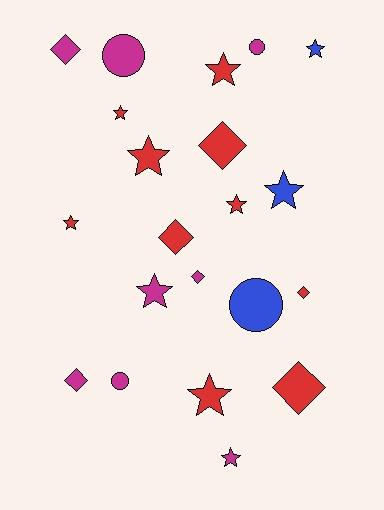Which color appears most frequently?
Red, with 10 objects.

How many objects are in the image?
There are 21 objects.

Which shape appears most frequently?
Star, with 10 objects.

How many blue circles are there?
There is 1 blue circle.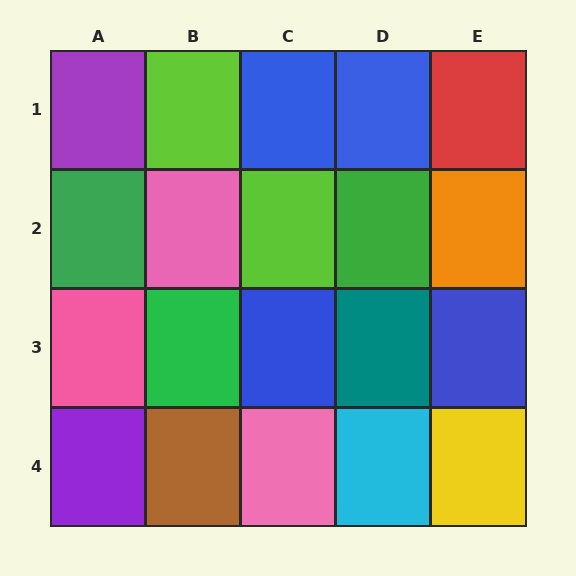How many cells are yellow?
1 cell is yellow.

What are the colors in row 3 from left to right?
Pink, green, blue, teal, blue.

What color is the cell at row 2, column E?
Orange.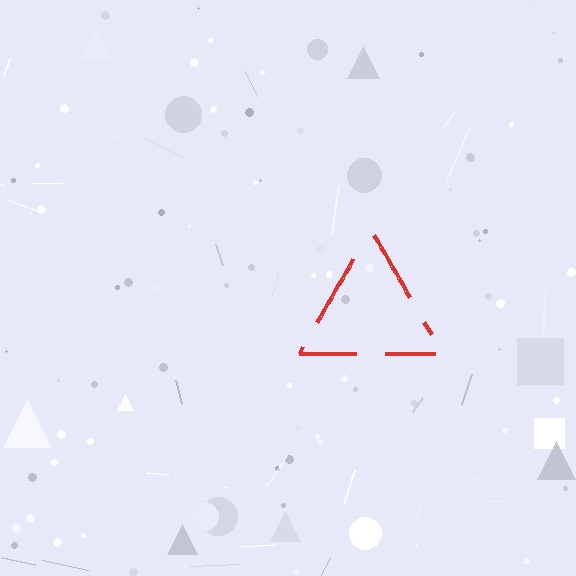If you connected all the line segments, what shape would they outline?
They would outline a triangle.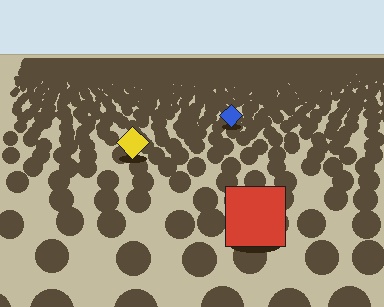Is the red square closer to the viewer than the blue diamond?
Yes. The red square is closer — you can tell from the texture gradient: the ground texture is coarser near it.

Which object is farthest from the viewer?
The blue diamond is farthest from the viewer. It appears smaller and the ground texture around it is denser.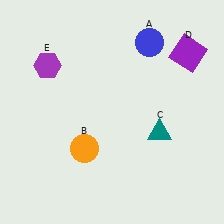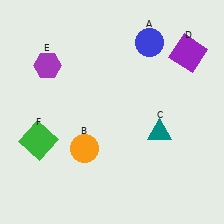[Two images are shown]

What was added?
A green square (F) was added in Image 2.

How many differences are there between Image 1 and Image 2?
There is 1 difference between the two images.